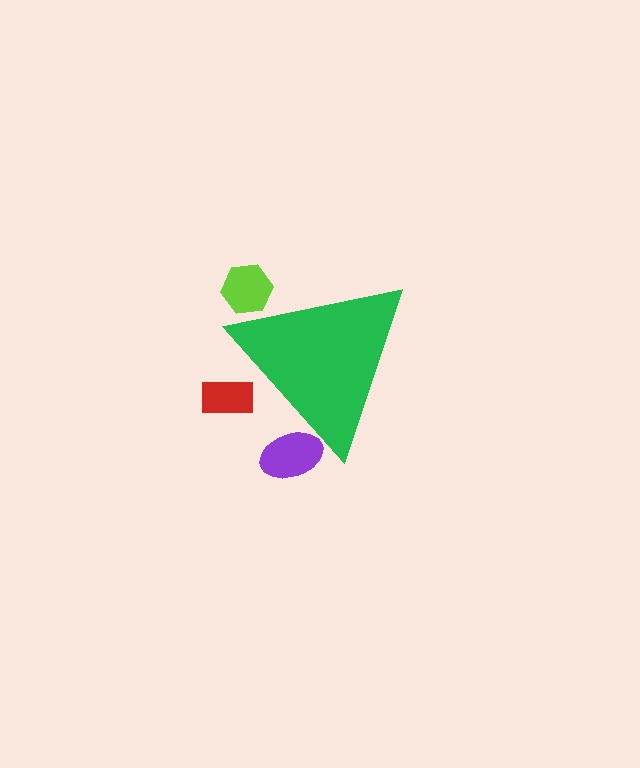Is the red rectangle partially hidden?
Yes, the red rectangle is partially hidden behind the green triangle.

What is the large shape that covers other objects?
A green triangle.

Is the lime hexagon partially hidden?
Yes, the lime hexagon is partially hidden behind the green triangle.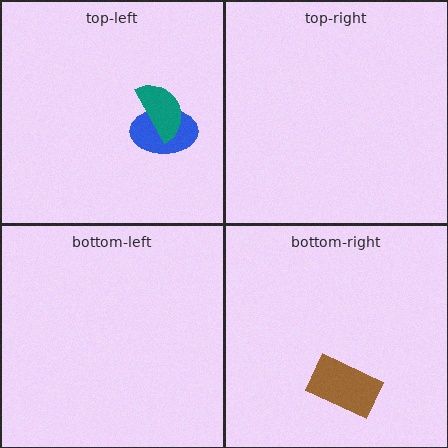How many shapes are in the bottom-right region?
1.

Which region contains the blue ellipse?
The top-left region.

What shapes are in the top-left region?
The blue ellipse, the teal semicircle.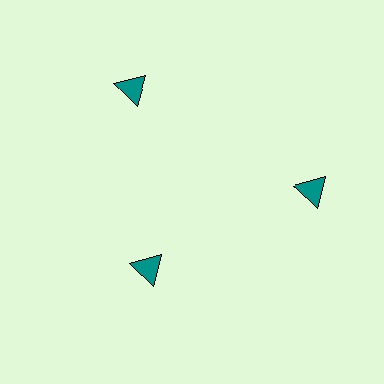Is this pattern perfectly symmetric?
No. The 3 teal triangles are arranged in a ring, but one element near the 7 o'clock position is pulled inward toward the center, breaking the 3-fold rotational symmetry.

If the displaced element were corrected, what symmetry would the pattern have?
It would have 3-fold rotational symmetry — the pattern would map onto itself every 120 degrees.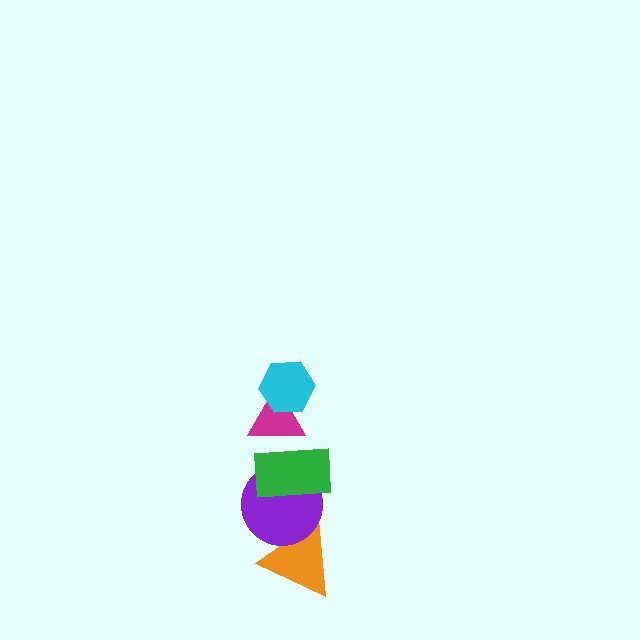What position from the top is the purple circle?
The purple circle is 4th from the top.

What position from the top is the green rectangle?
The green rectangle is 3rd from the top.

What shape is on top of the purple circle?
The green rectangle is on top of the purple circle.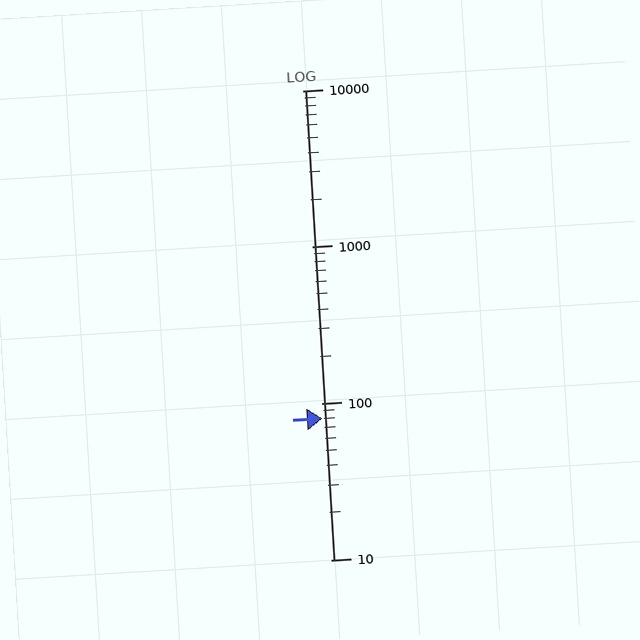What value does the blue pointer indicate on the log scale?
The pointer indicates approximately 80.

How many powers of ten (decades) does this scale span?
The scale spans 3 decades, from 10 to 10000.